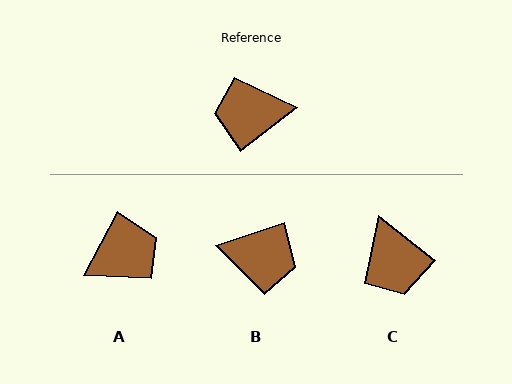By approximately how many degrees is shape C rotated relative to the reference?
Approximately 104 degrees counter-clockwise.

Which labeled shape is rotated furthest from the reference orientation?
B, about 160 degrees away.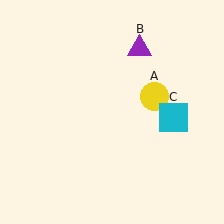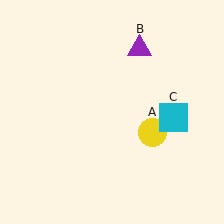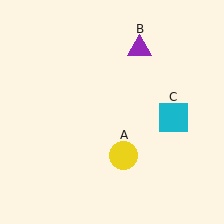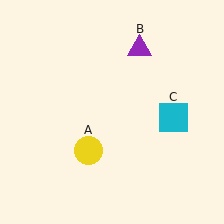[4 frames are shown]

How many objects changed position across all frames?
1 object changed position: yellow circle (object A).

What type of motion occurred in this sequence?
The yellow circle (object A) rotated clockwise around the center of the scene.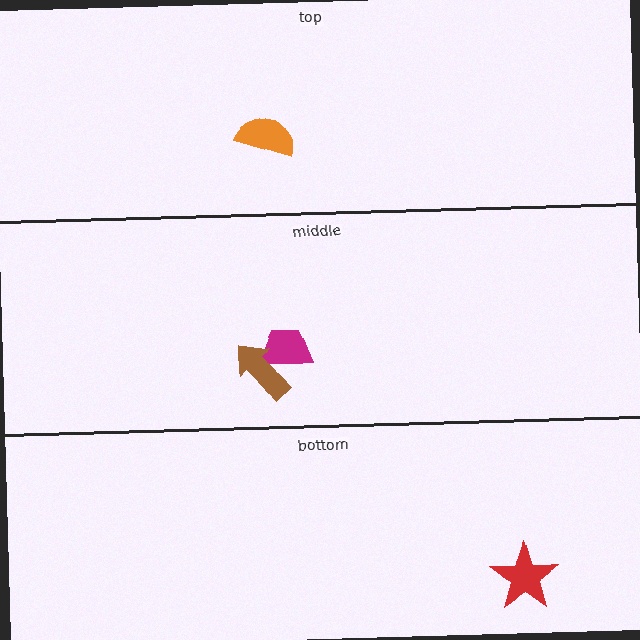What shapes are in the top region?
The orange semicircle.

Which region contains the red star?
The bottom region.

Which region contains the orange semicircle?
The top region.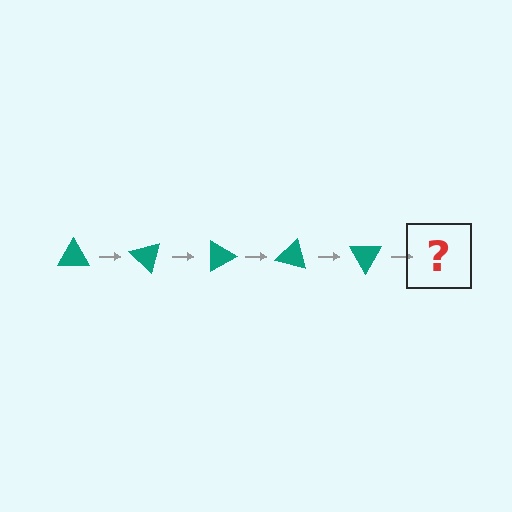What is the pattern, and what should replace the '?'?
The pattern is that the triangle rotates 45 degrees each step. The '?' should be a teal triangle rotated 225 degrees.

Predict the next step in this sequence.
The next step is a teal triangle rotated 225 degrees.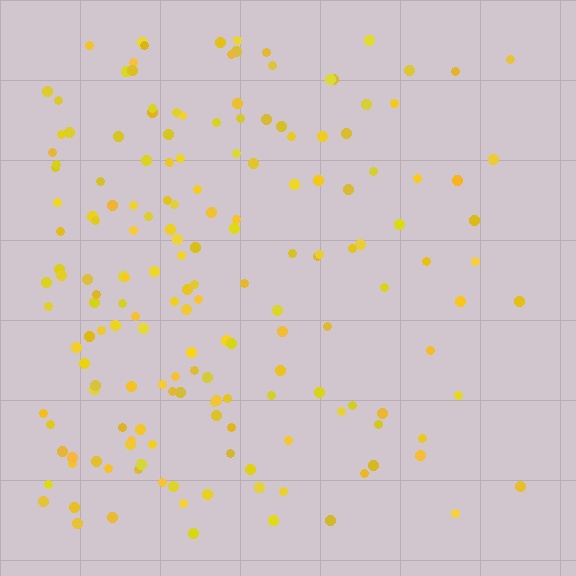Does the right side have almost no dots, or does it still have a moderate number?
Still a moderate number, just noticeably fewer than the left.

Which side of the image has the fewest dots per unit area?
The right.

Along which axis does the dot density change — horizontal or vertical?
Horizontal.